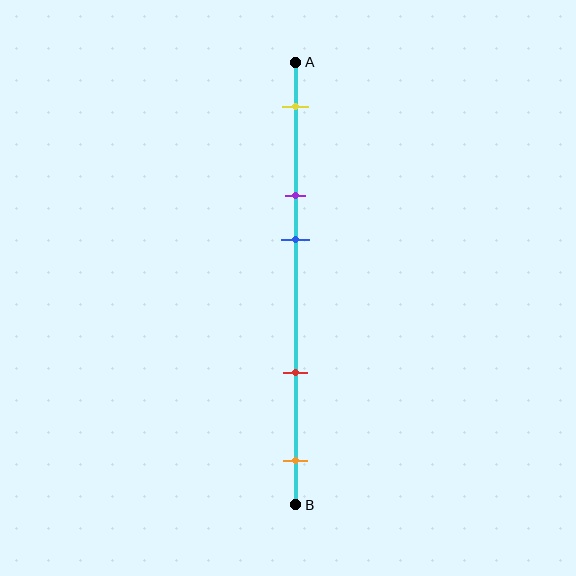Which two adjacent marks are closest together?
The purple and blue marks are the closest adjacent pair.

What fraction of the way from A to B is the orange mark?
The orange mark is approximately 90% (0.9) of the way from A to B.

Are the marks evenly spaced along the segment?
No, the marks are not evenly spaced.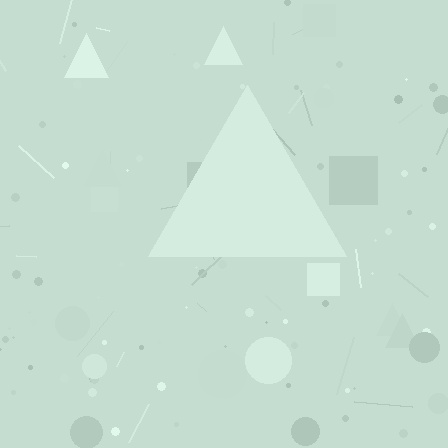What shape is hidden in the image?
A triangle is hidden in the image.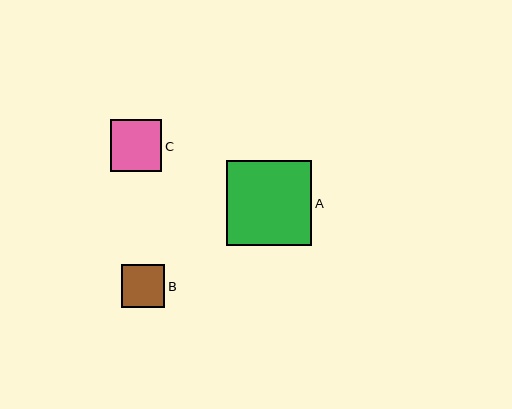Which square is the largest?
Square A is the largest with a size of approximately 85 pixels.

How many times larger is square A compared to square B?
Square A is approximately 2.0 times the size of square B.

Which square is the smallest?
Square B is the smallest with a size of approximately 43 pixels.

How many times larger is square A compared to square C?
Square A is approximately 1.7 times the size of square C.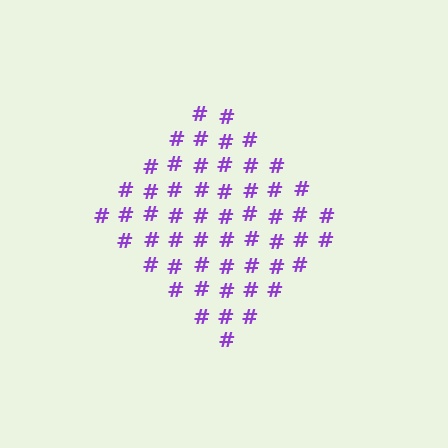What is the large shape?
The large shape is a diamond.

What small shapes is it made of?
It is made of small hash symbols.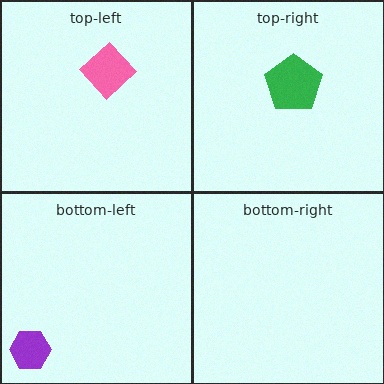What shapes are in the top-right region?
The green pentagon.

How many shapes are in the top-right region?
1.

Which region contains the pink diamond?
The top-left region.